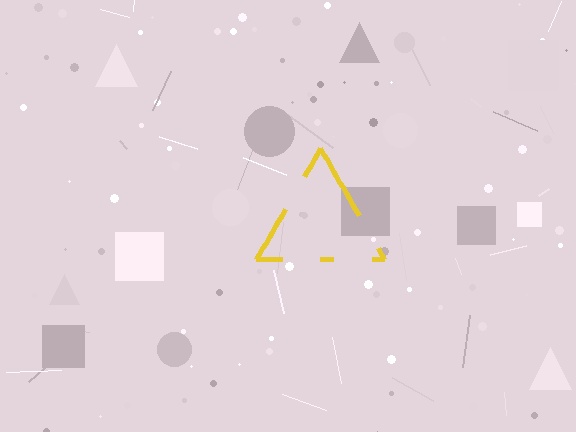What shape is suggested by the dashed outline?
The dashed outline suggests a triangle.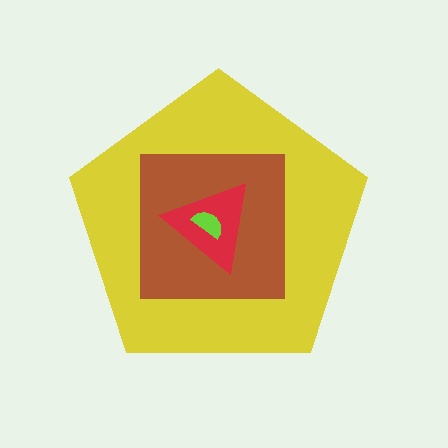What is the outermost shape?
The yellow pentagon.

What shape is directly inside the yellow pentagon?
The brown square.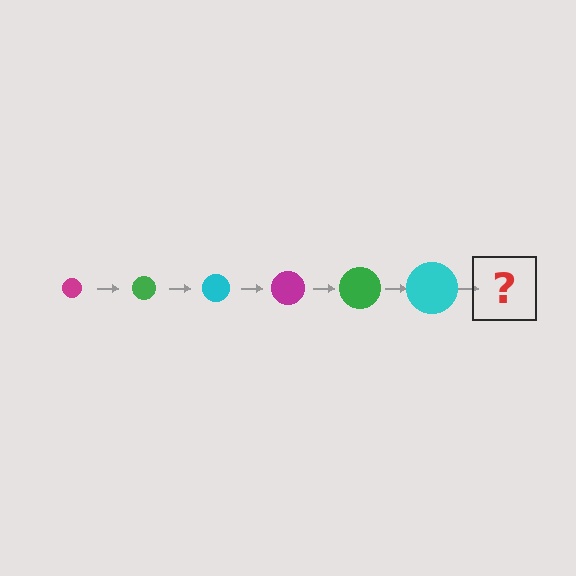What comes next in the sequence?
The next element should be a magenta circle, larger than the previous one.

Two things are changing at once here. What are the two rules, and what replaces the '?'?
The two rules are that the circle grows larger each step and the color cycles through magenta, green, and cyan. The '?' should be a magenta circle, larger than the previous one.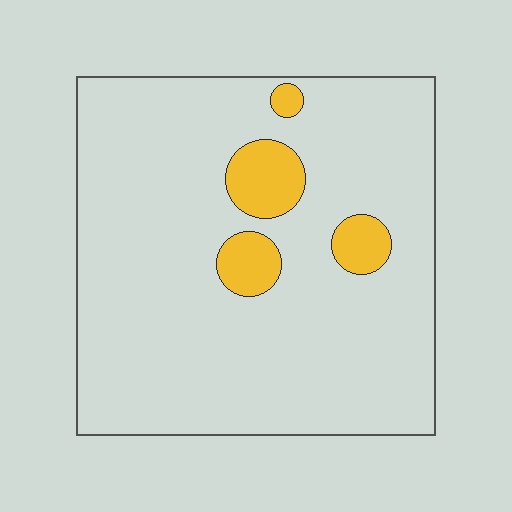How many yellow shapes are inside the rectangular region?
4.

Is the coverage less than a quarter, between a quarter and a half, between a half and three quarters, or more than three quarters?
Less than a quarter.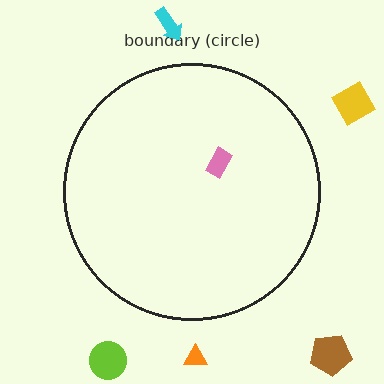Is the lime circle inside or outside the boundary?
Outside.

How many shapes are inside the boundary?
1 inside, 5 outside.